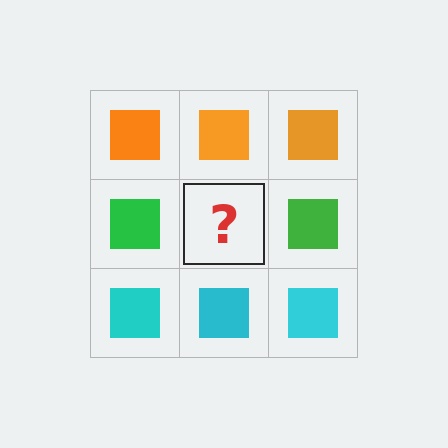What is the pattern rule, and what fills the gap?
The rule is that each row has a consistent color. The gap should be filled with a green square.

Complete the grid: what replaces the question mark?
The question mark should be replaced with a green square.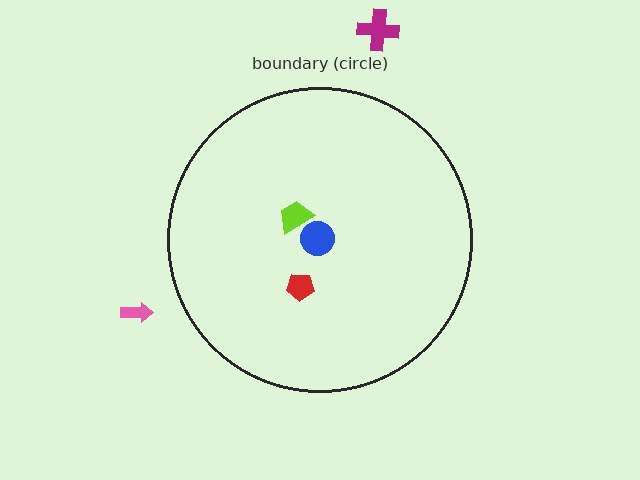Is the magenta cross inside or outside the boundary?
Outside.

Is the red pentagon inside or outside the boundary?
Inside.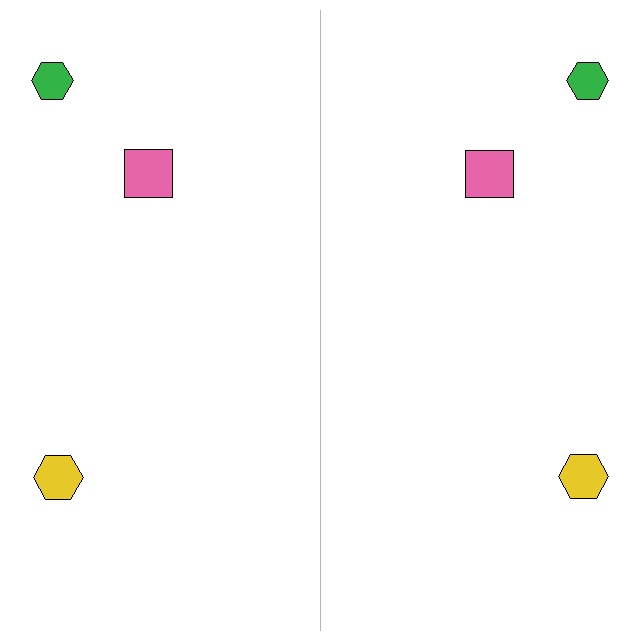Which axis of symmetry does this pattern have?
The pattern has a vertical axis of symmetry running through the center of the image.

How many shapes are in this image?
There are 6 shapes in this image.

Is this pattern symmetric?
Yes, this pattern has bilateral (reflection) symmetry.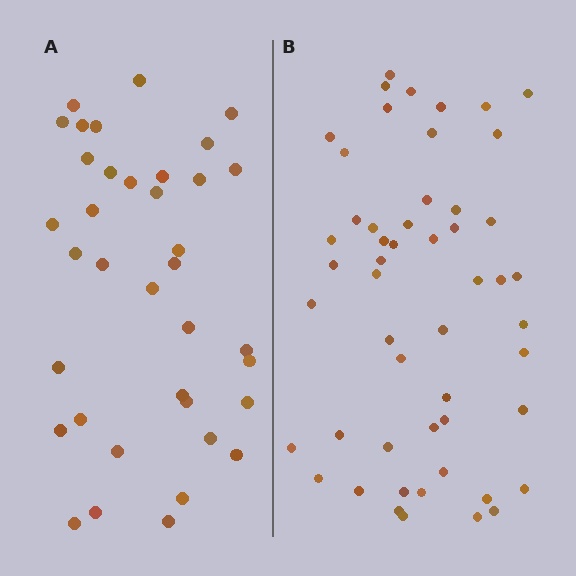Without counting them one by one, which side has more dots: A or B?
Region B (the right region) has more dots.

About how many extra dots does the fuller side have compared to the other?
Region B has approximately 15 more dots than region A.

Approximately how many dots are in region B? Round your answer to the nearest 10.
About 50 dots. (The exact count is 52, which rounds to 50.)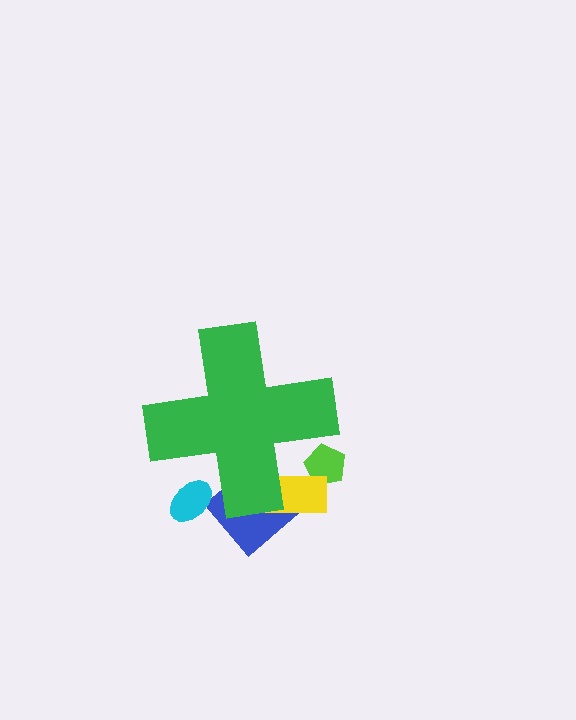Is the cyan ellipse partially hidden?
Yes, the cyan ellipse is partially hidden behind the green cross.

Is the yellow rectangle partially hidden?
Yes, the yellow rectangle is partially hidden behind the green cross.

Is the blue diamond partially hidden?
Yes, the blue diamond is partially hidden behind the green cross.